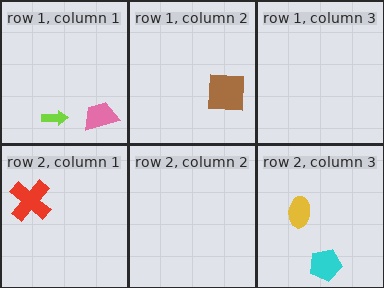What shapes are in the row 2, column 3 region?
The yellow ellipse, the cyan pentagon.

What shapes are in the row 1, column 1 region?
The lime arrow, the pink trapezoid.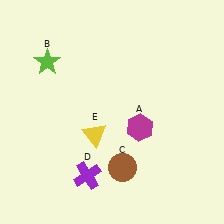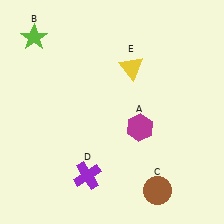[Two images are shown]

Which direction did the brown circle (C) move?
The brown circle (C) moved right.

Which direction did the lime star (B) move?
The lime star (B) moved up.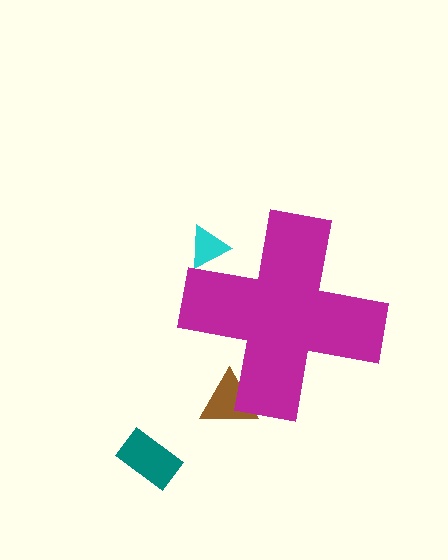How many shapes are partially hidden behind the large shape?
2 shapes are partially hidden.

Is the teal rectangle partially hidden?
No, the teal rectangle is fully visible.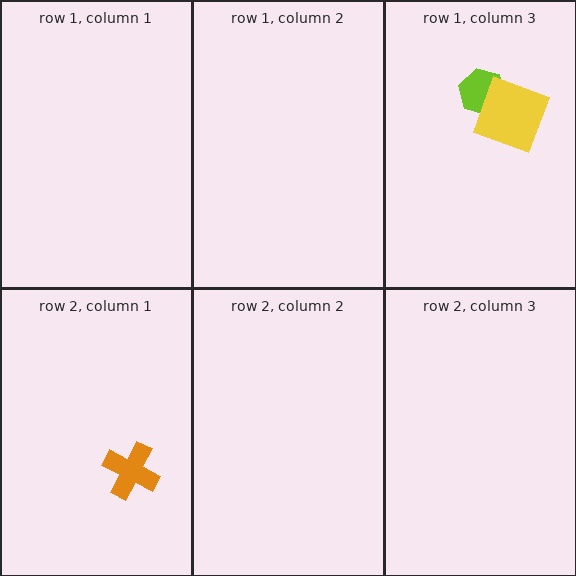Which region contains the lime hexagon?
The row 1, column 3 region.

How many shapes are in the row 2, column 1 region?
1.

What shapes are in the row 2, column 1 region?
The orange cross.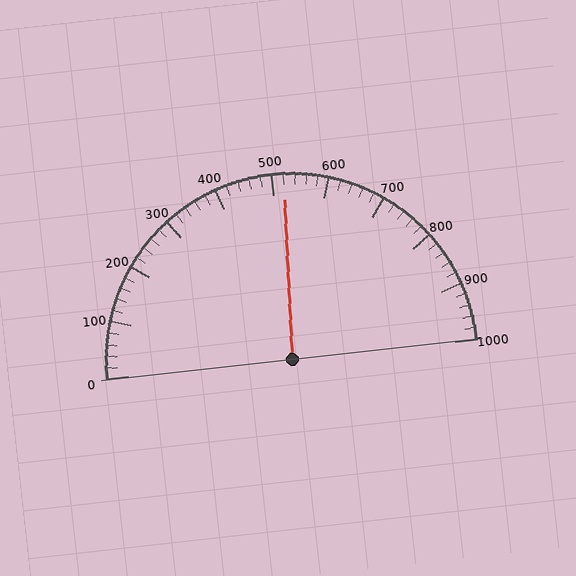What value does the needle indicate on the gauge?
The needle indicates approximately 520.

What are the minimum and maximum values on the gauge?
The gauge ranges from 0 to 1000.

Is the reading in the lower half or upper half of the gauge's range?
The reading is in the upper half of the range (0 to 1000).